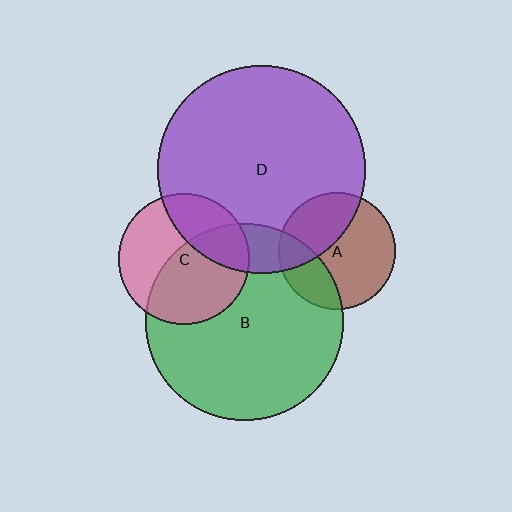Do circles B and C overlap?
Yes.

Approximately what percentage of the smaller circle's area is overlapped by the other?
Approximately 55%.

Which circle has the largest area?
Circle D (purple).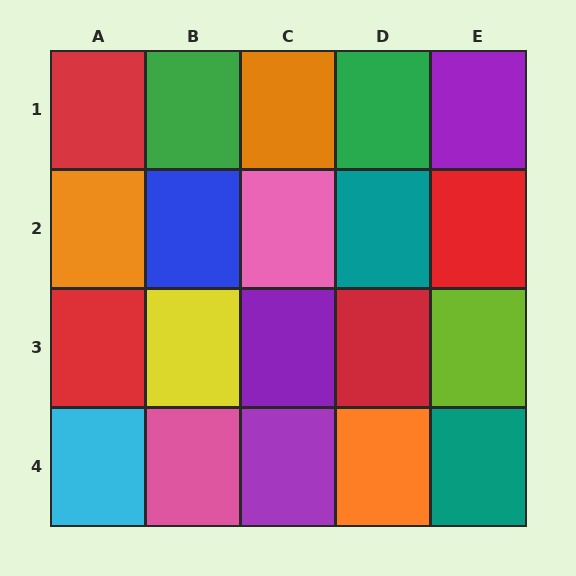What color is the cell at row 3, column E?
Lime.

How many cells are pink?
2 cells are pink.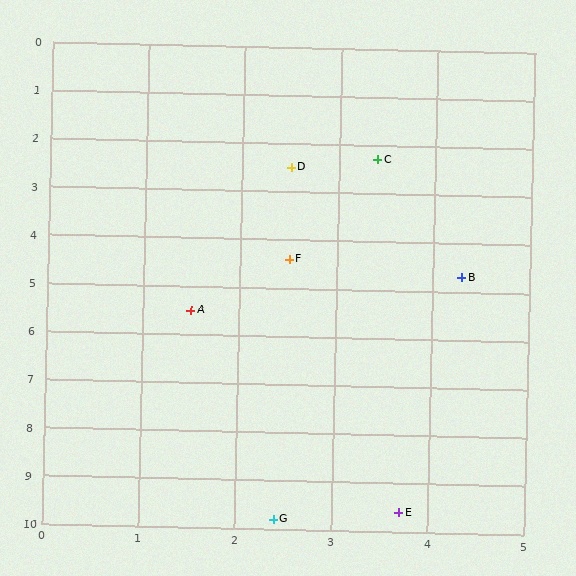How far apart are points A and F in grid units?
Points A and F are about 1.5 grid units apart.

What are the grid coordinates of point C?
Point C is at approximately (3.4, 2.3).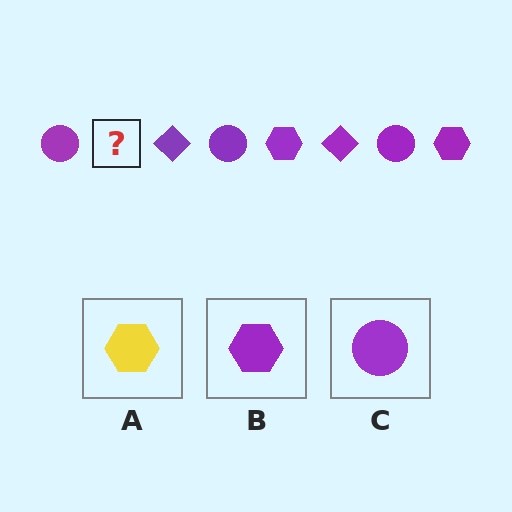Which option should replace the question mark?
Option B.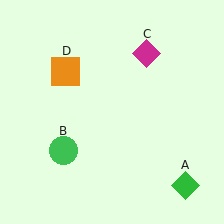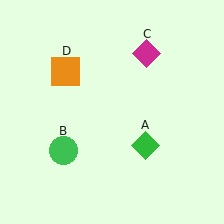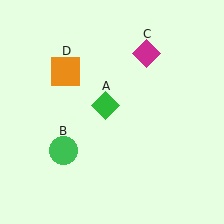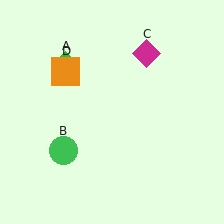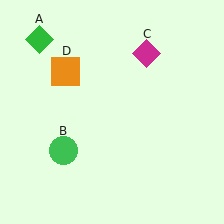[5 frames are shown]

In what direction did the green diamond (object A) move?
The green diamond (object A) moved up and to the left.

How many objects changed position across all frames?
1 object changed position: green diamond (object A).